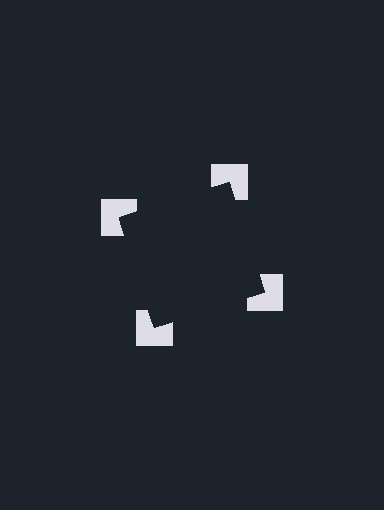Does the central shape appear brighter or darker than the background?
It typically appears slightly darker than the background, even though no actual brightness change is drawn.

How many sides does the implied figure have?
4 sides.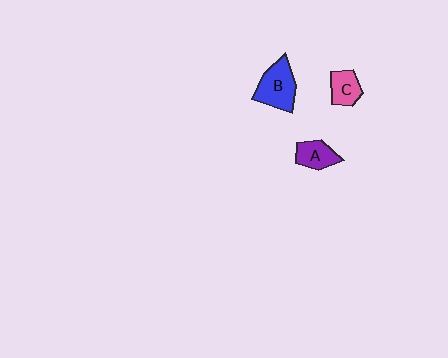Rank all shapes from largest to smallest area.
From largest to smallest: B (blue), A (purple), C (pink).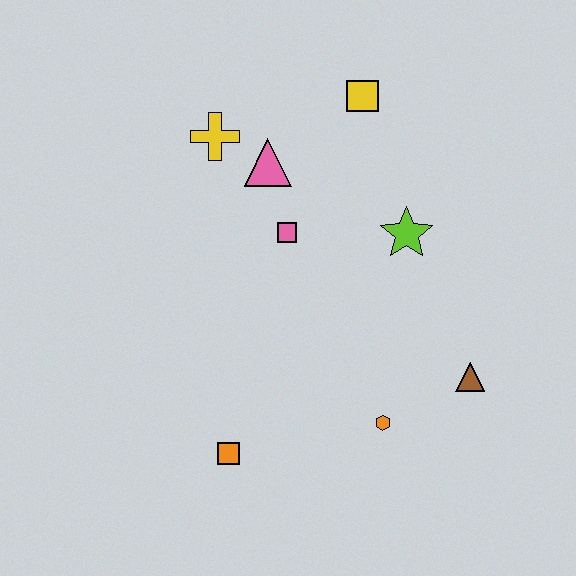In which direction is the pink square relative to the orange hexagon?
The pink square is above the orange hexagon.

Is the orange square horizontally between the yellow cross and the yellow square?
Yes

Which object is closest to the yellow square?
The pink triangle is closest to the yellow square.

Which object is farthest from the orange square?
The yellow square is farthest from the orange square.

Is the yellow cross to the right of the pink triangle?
No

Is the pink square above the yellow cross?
No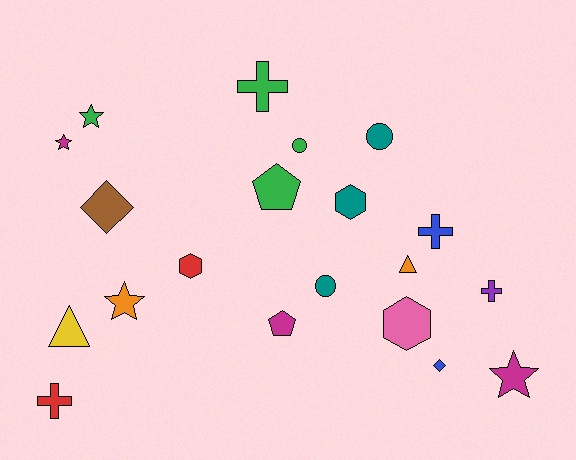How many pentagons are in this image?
There are 2 pentagons.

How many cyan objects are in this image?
There are no cyan objects.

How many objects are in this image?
There are 20 objects.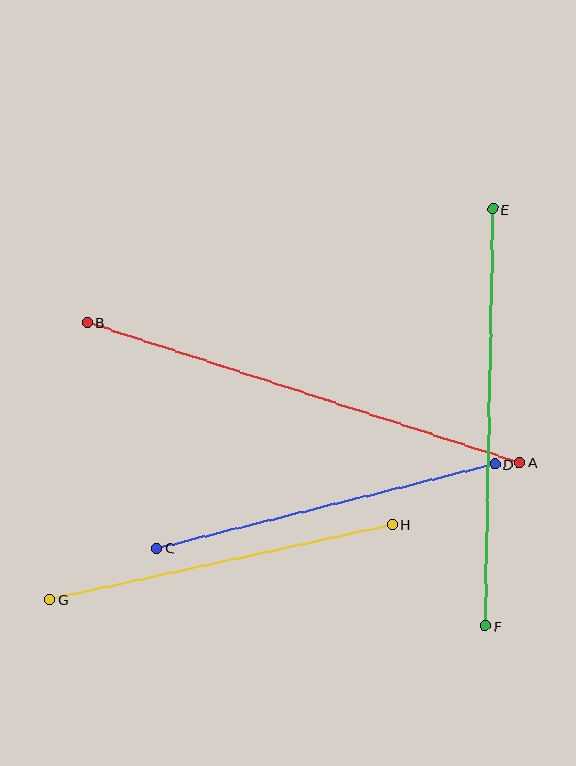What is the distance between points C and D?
The distance is approximately 348 pixels.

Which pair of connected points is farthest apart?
Points A and B are farthest apart.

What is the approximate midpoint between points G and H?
The midpoint is at approximately (221, 562) pixels.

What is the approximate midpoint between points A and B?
The midpoint is at approximately (303, 392) pixels.